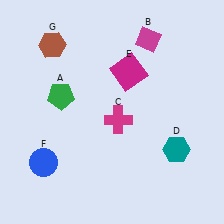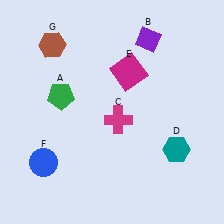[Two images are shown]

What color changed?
The diamond (B) changed from magenta in Image 1 to purple in Image 2.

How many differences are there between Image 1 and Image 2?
There is 1 difference between the two images.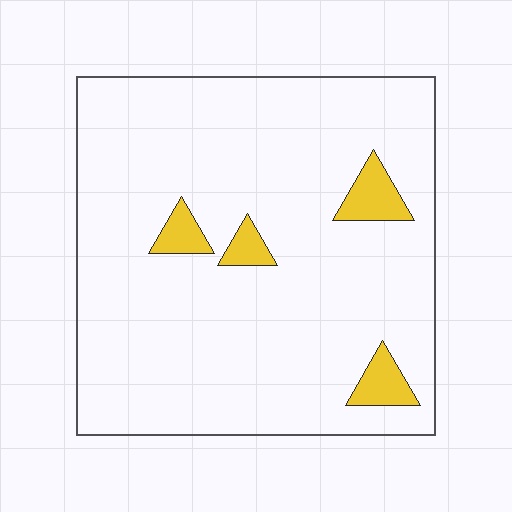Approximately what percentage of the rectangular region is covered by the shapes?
Approximately 5%.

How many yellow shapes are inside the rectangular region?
4.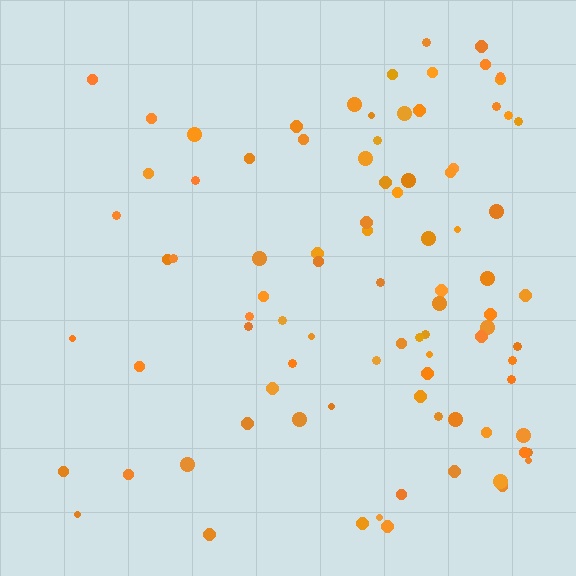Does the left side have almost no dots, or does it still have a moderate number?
Still a moderate number, just noticeably fewer than the right.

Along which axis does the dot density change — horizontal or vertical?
Horizontal.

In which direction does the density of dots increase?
From left to right, with the right side densest.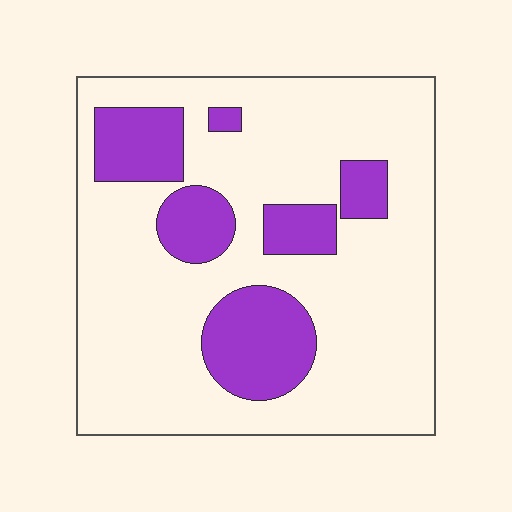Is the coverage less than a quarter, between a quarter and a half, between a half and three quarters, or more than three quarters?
Less than a quarter.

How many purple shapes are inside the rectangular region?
6.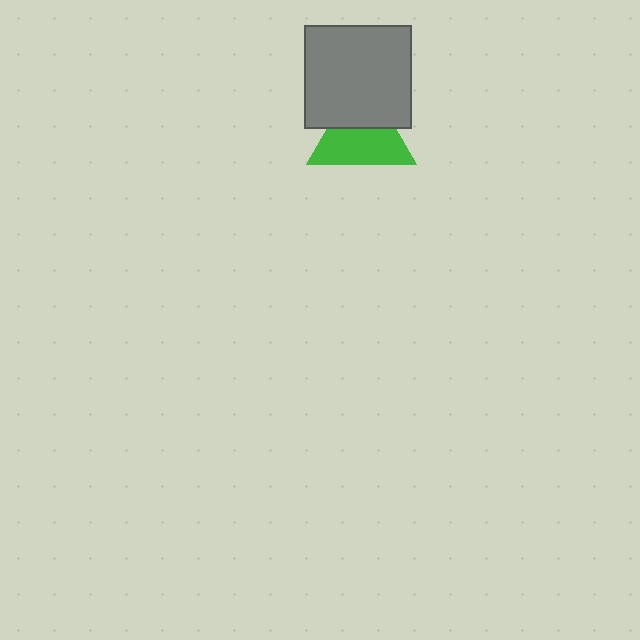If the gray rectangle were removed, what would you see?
You would see the complete green triangle.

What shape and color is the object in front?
The object in front is a gray rectangle.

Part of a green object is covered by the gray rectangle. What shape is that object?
It is a triangle.